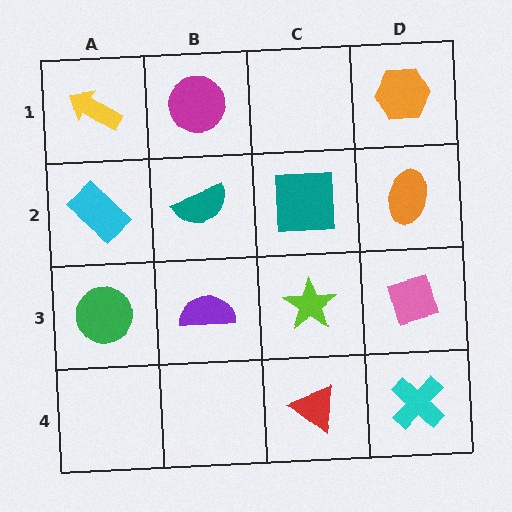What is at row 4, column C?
A red triangle.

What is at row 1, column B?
A magenta circle.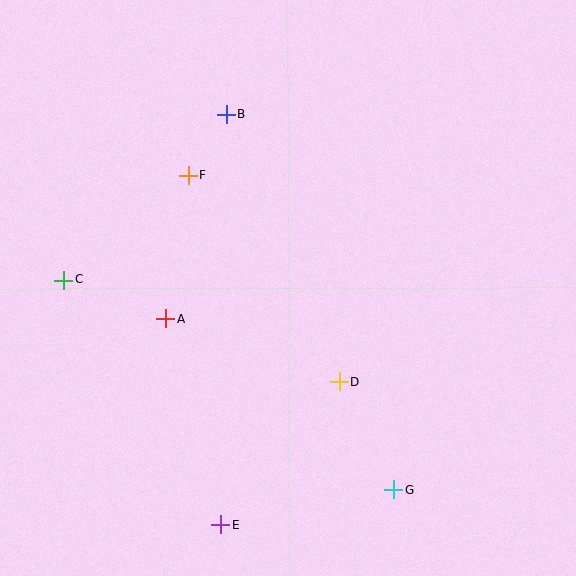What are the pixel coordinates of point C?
Point C is at (64, 280).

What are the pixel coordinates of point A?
Point A is at (166, 319).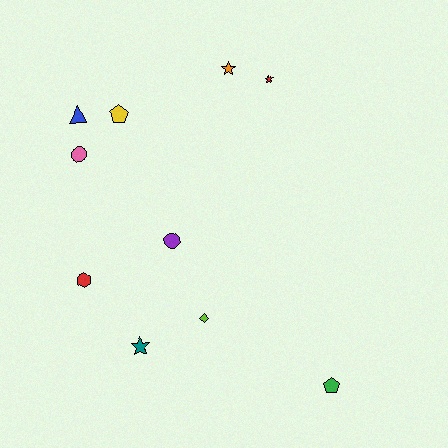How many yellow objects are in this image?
There is 1 yellow object.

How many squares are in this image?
There are no squares.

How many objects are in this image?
There are 10 objects.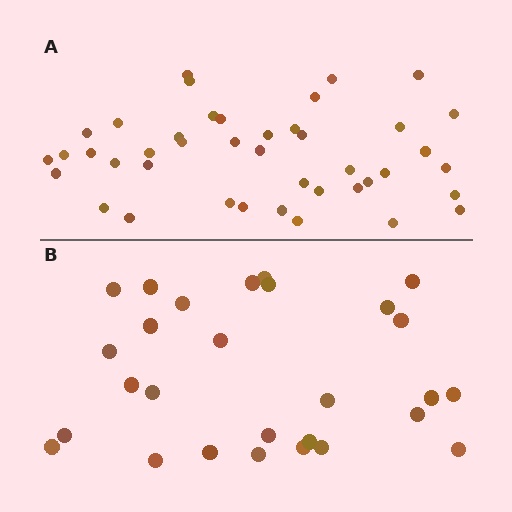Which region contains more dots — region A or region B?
Region A (the top region) has more dots.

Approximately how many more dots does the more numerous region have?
Region A has approximately 15 more dots than region B.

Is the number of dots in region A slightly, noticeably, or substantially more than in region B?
Region A has substantially more. The ratio is roughly 1.5 to 1.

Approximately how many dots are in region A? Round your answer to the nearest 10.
About 40 dots. (The exact count is 42, which rounds to 40.)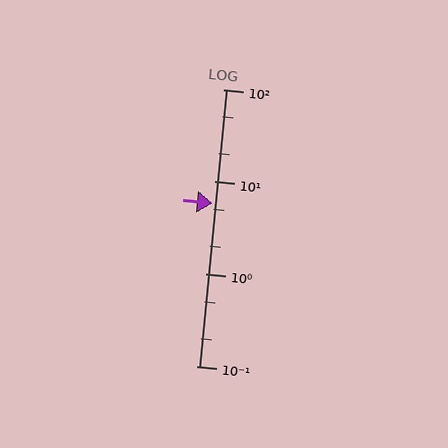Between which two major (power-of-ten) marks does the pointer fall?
The pointer is between 1 and 10.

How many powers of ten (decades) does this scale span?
The scale spans 3 decades, from 0.1 to 100.